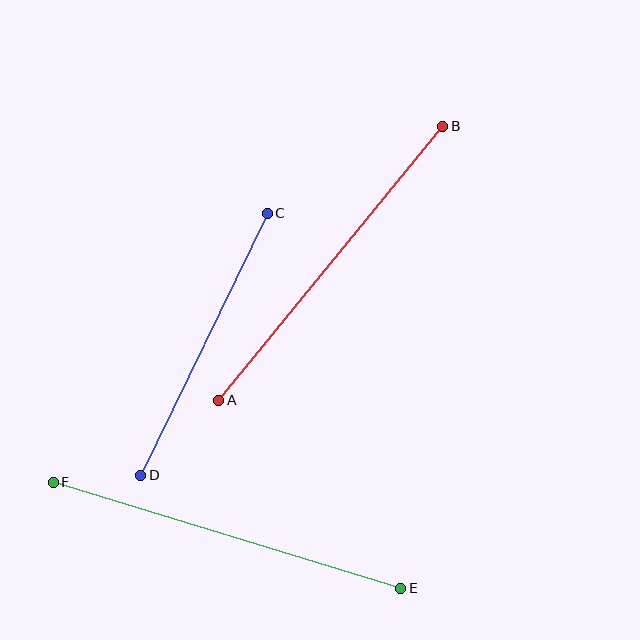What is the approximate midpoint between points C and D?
The midpoint is at approximately (204, 344) pixels.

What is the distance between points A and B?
The distance is approximately 354 pixels.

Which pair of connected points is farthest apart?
Points E and F are farthest apart.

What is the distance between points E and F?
The distance is approximately 363 pixels.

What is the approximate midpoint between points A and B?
The midpoint is at approximately (331, 263) pixels.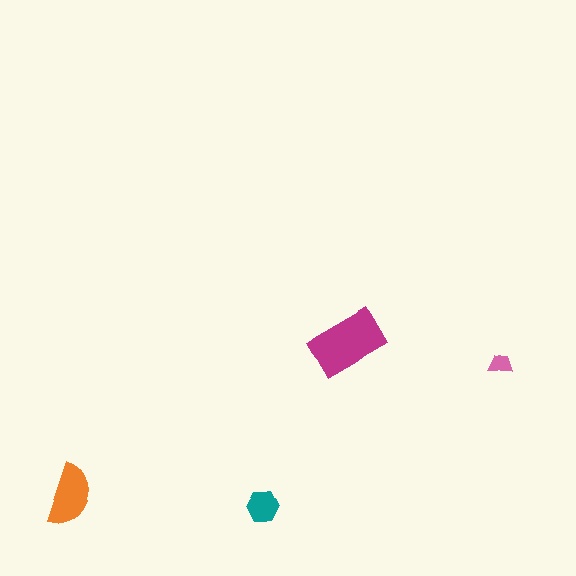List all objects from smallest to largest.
The pink trapezoid, the teal hexagon, the orange semicircle, the magenta rectangle.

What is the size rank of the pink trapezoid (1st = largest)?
4th.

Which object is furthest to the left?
The orange semicircle is leftmost.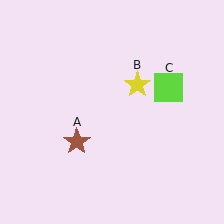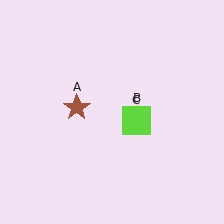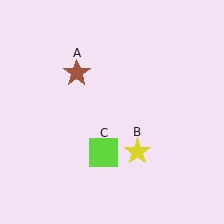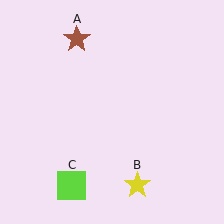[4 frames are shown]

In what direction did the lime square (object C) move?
The lime square (object C) moved down and to the left.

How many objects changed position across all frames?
3 objects changed position: brown star (object A), yellow star (object B), lime square (object C).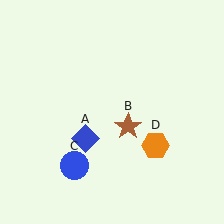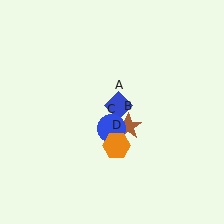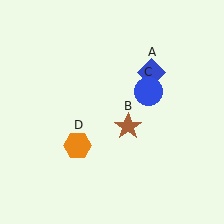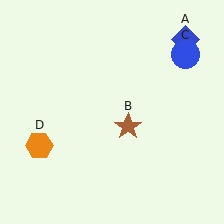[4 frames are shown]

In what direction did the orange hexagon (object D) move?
The orange hexagon (object D) moved left.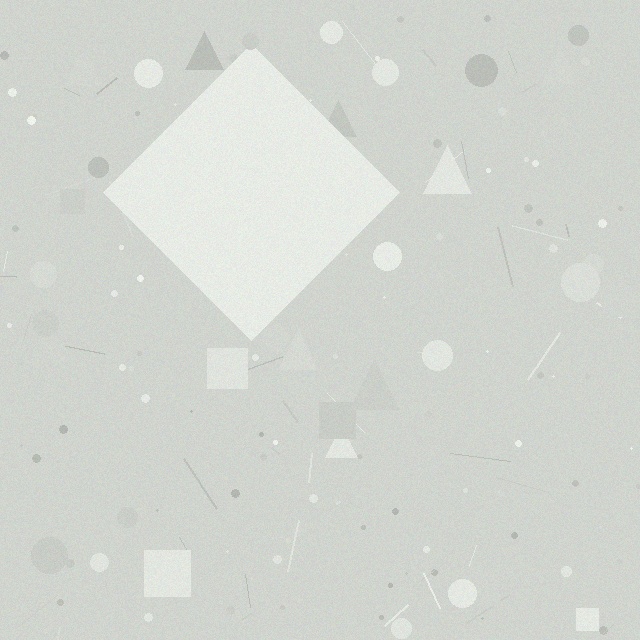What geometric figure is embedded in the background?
A diamond is embedded in the background.